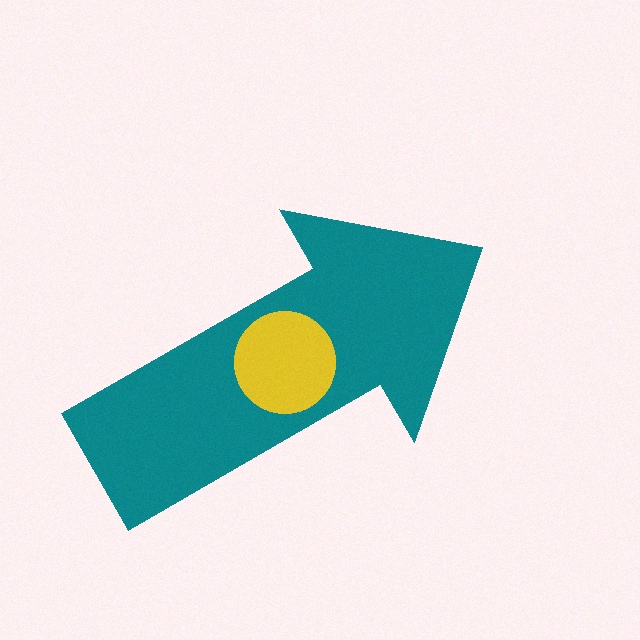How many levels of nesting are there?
2.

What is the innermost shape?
The yellow circle.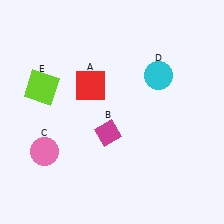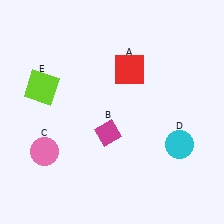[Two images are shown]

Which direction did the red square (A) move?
The red square (A) moved right.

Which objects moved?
The objects that moved are: the red square (A), the cyan circle (D).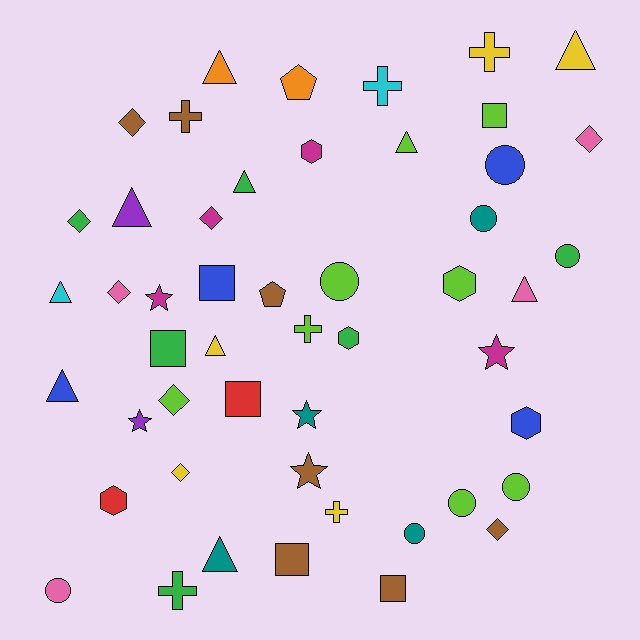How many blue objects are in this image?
There are 4 blue objects.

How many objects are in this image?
There are 50 objects.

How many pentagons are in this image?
There are 2 pentagons.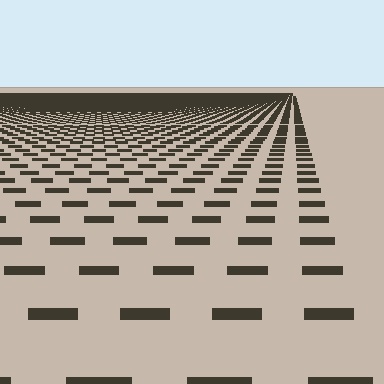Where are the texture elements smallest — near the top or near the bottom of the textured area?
Near the top.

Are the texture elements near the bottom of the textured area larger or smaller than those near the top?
Larger. Near the bottom, elements are closer to the viewer and appear at a bigger on-screen size.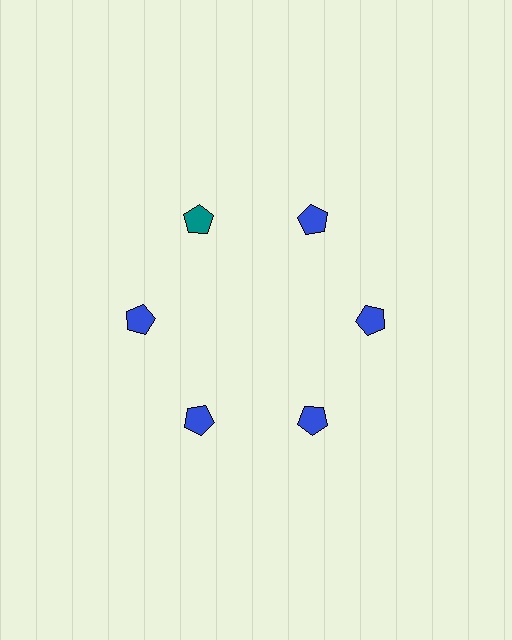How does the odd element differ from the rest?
It has a different color: teal instead of blue.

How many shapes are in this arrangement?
There are 6 shapes arranged in a ring pattern.